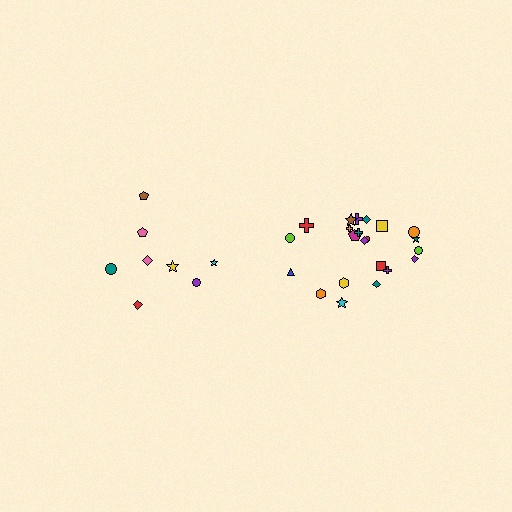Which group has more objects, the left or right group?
The right group.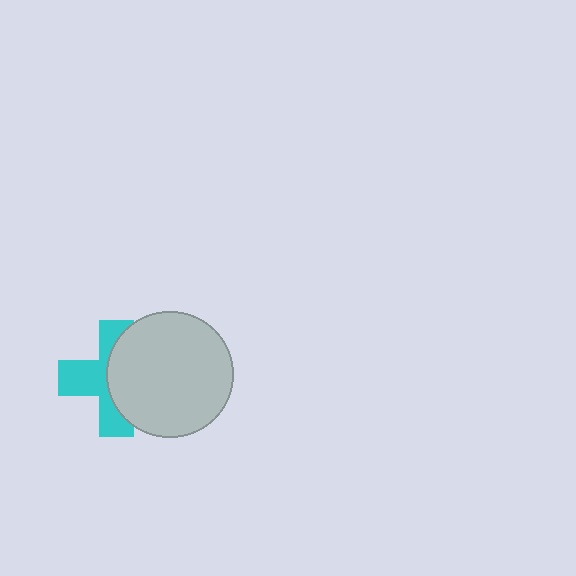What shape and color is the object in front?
The object in front is a light gray circle.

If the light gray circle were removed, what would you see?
You would see the complete cyan cross.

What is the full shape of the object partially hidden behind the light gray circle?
The partially hidden object is a cyan cross.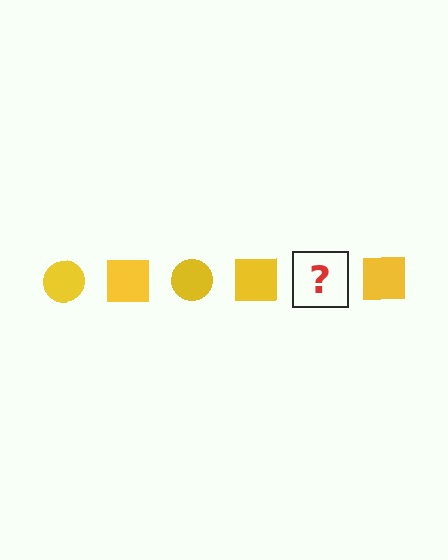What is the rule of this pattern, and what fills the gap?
The rule is that the pattern cycles through circle, square shapes in yellow. The gap should be filled with a yellow circle.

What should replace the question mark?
The question mark should be replaced with a yellow circle.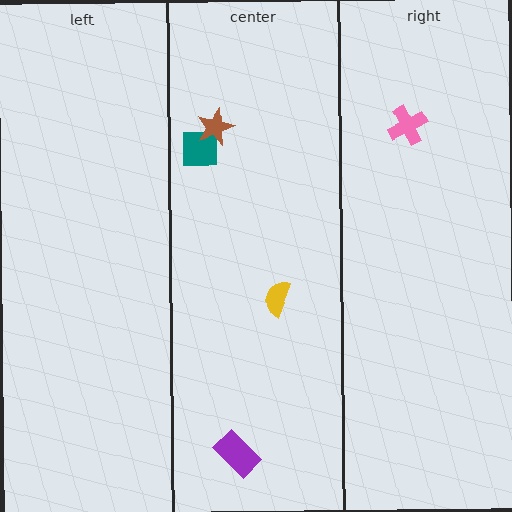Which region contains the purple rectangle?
The center region.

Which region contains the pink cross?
The right region.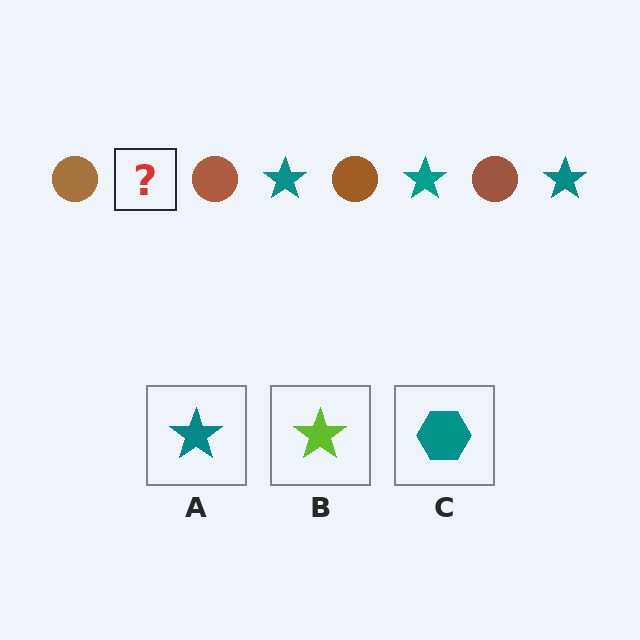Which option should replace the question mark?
Option A.